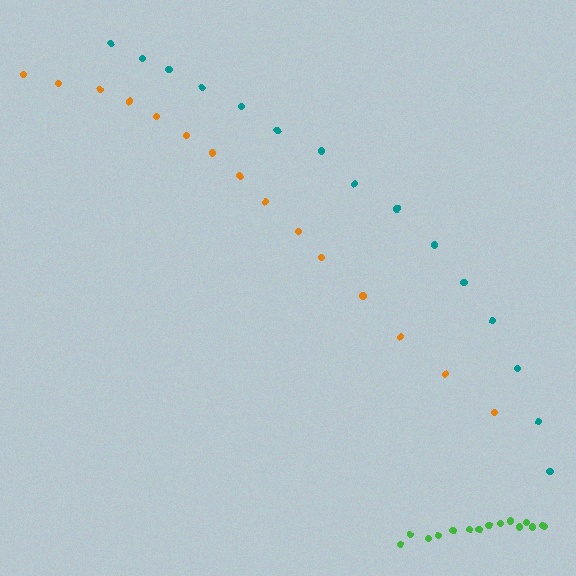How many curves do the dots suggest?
There are 3 distinct paths.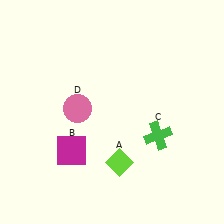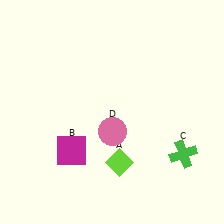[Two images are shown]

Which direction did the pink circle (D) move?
The pink circle (D) moved right.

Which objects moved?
The objects that moved are: the green cross (C), the pink circle (D).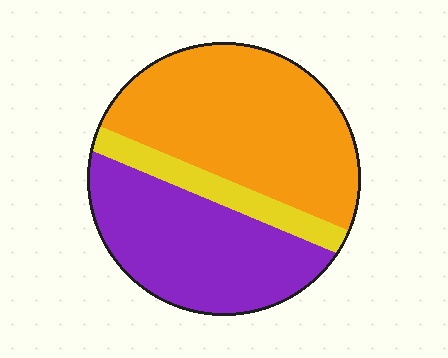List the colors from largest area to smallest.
From largest to smallest: orange, purple, yellow.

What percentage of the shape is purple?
Purple covers about 40% of the shape.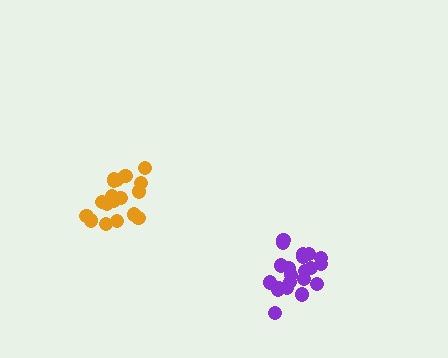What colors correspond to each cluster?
The clusters are colored: purple, orange.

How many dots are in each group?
Group 1: 21 dots, Group 2: 18 dots (39 total).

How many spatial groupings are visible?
There are 2 spatial groupings.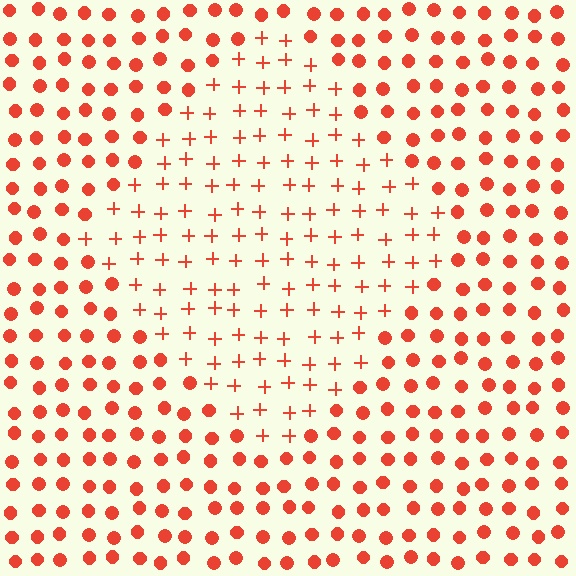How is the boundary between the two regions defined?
The boundary is defined by a change in element shape: plus signs inside vs. circles outside. All elements share the same color and spacing.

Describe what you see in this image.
The image is filled with small red elements arranged in a uniform grid. A diamond-shaped region contains plus signs, while the surrounding area contains circles. The boundary is defined purely by the change in element shape.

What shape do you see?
I see a diamond.